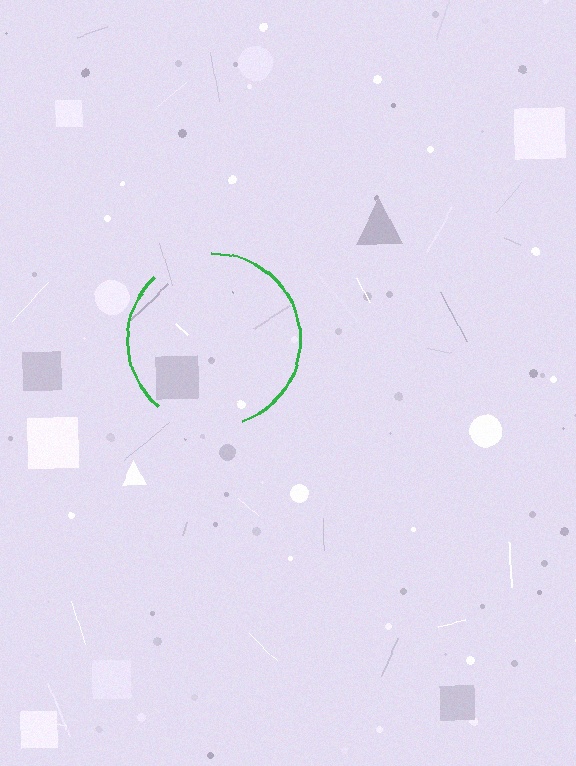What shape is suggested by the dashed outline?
The dashed outline suggests a circle.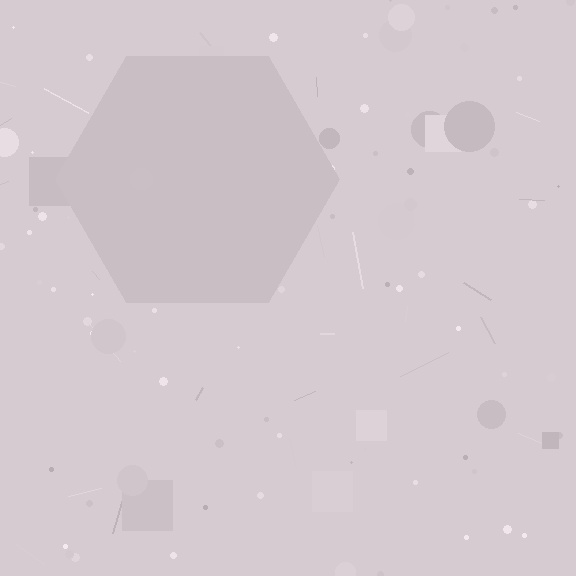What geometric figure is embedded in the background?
A hexagon is embedded in the background.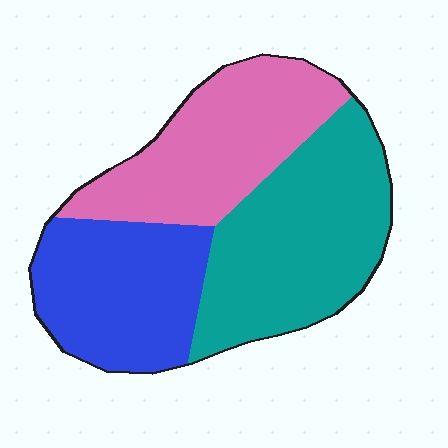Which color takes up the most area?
Teal, at roughly 40%.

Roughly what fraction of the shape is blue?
Blue covers about 30% of the shape.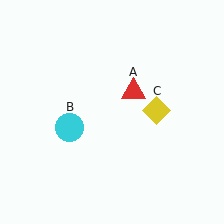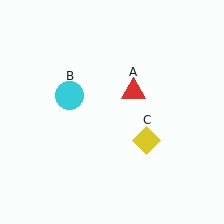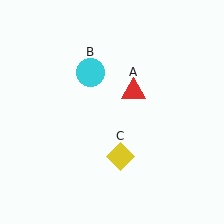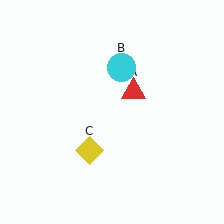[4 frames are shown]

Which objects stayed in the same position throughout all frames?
Red triangle (object A) remained stationary.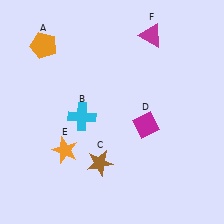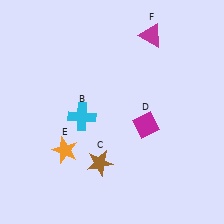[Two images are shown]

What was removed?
The orange pentagon (A) was removed in Image 2.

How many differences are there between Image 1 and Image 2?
There is 1 difference between the two images.